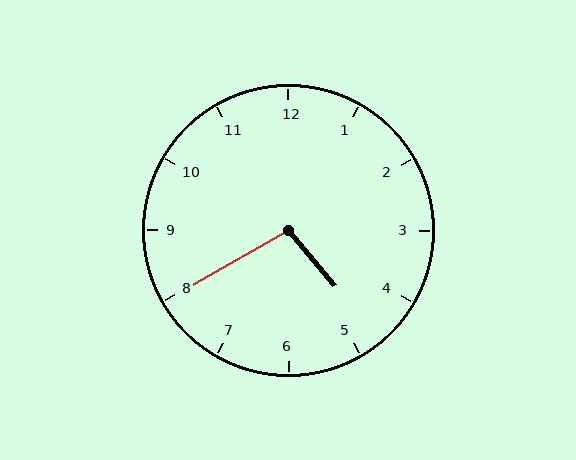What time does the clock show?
4:40.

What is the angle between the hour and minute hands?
Approximately 100 degrees.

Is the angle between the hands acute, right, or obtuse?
It is obtuse.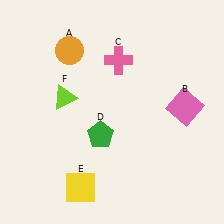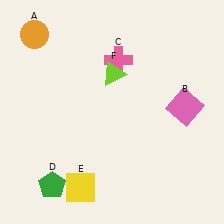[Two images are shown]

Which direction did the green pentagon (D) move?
The green pentagon (D) moved down.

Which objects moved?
The objects that moved are: the orange circle (A), the green pentagon (D), the lime triangle (F).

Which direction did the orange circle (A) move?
The orange circle (A) moved left.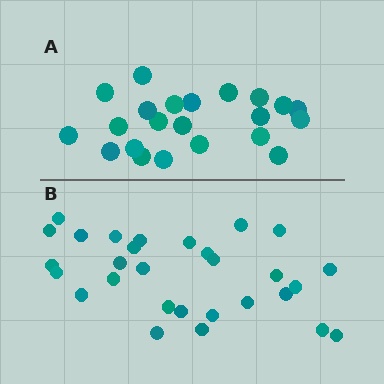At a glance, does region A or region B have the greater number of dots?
Region B (the bottom region) has more dots.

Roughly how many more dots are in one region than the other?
Region B has roughly 8 or so more dots than region A.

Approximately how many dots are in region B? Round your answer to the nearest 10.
About 30 dots. (The exact count is 29, which rounds to 30.)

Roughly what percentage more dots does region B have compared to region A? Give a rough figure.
About 30% more.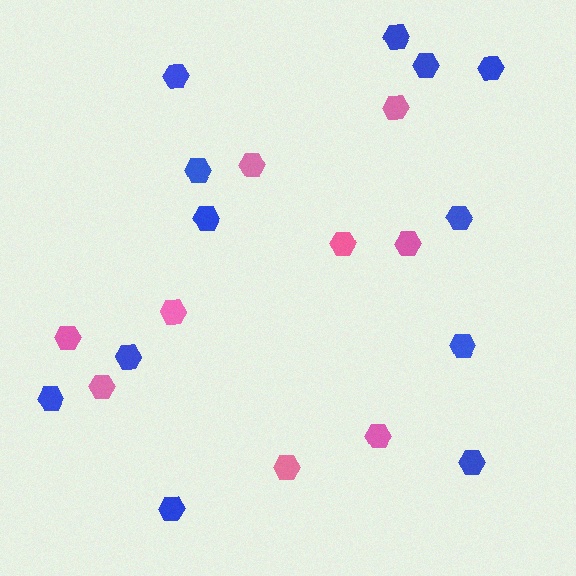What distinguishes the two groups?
There are 2 groups: one group of pink hexagons (9) and one group of blue hexagons (12).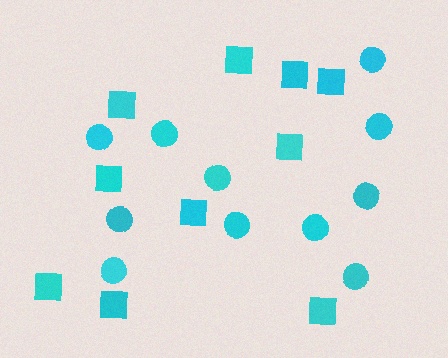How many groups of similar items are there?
There are 2 groups: one group of circles (11) and one group of squares (10).